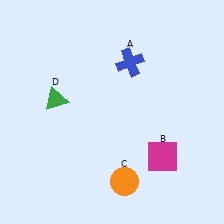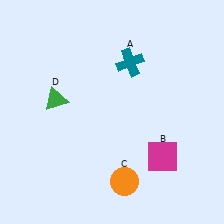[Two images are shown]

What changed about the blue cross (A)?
In Image 1, A is blue. In Image 2, it changed to teal.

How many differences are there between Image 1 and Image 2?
There is 1 difference between the two images.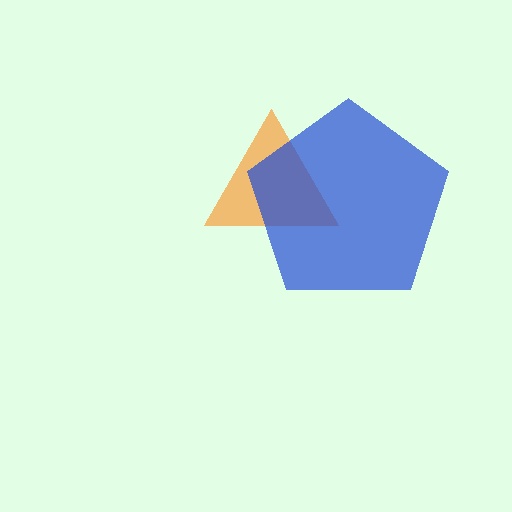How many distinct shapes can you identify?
There are 2 distinct shapes: an orange triangle, a blue pentagon.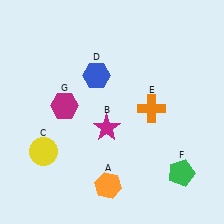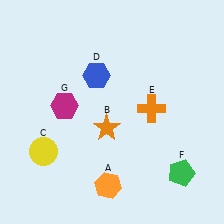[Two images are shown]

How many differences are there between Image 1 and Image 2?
There is 1 difference between the two images.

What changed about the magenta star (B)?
In Image 1, B is magenta. In Image 2, it changed to orange.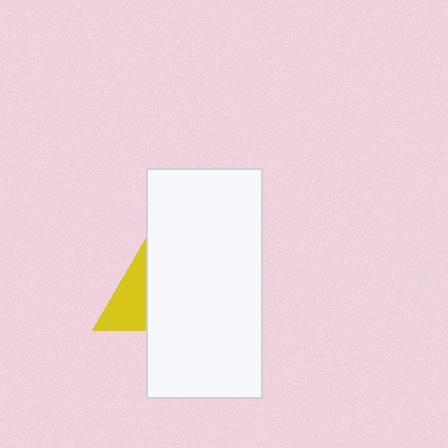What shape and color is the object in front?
The object in front is a white rectangle.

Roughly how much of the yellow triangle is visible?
A small part of it is visible (roughly 38%).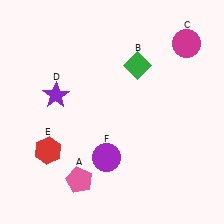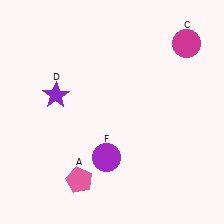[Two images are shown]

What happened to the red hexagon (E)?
The red hexagon (E) was removed in Image 2. It was in the bottom-left area of Image 1.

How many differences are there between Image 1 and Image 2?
There are 2 differences between the two images.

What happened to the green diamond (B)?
The green diamond (B) was removed in Image 2. It was in the top-right area of Image 1.